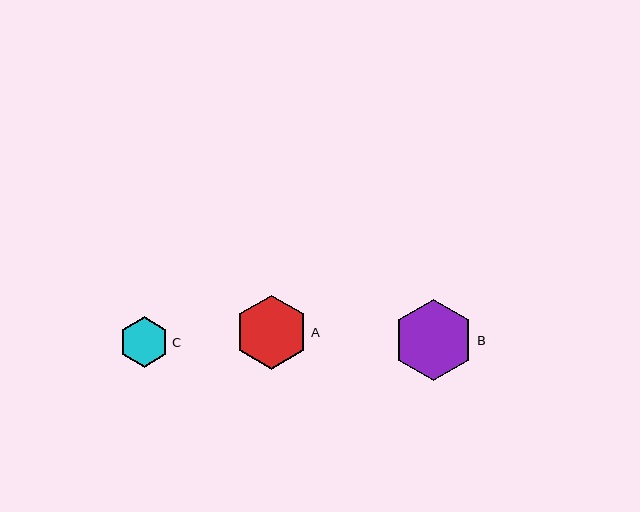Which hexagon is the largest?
Hexagon B is the largest with a size of approximately 82 pixels.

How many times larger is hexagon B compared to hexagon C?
Hexagon B is approximately 1.6 times the size of hexagon C.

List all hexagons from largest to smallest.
From largest to smallest: B, A, C.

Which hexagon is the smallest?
Hexagon C is the smallest with a size of approximately 51 pixels.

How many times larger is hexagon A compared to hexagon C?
Hexagon A is approximately 1.5 times the size of hexagon C.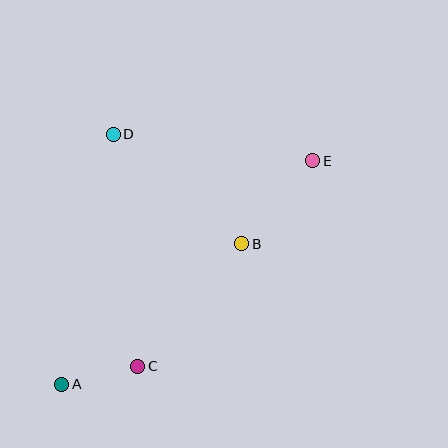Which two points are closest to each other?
Points A and C are closest to each other.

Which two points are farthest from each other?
Points A and E are farthest from each other.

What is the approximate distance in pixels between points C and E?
The distance between C and E is approximately 270 pixels.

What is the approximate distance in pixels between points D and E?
The distance between D and E is approximately 201 pixels.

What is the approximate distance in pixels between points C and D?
The distance between C and D is approximately 233 pixels.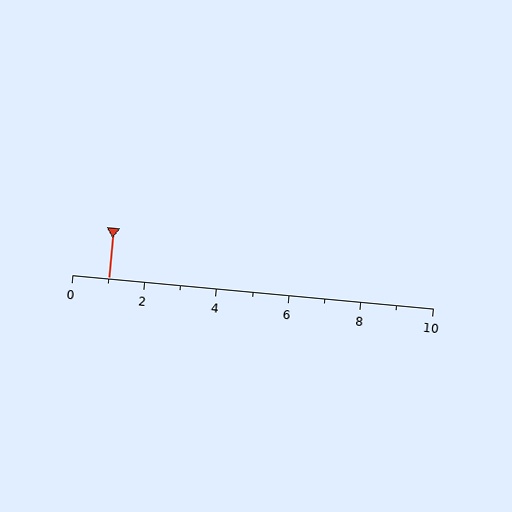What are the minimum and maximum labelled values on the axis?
The axis runs from 0 to 10.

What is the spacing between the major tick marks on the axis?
The major ticks are spaced 2 apart.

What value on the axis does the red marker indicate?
The marker indicates approximately 1.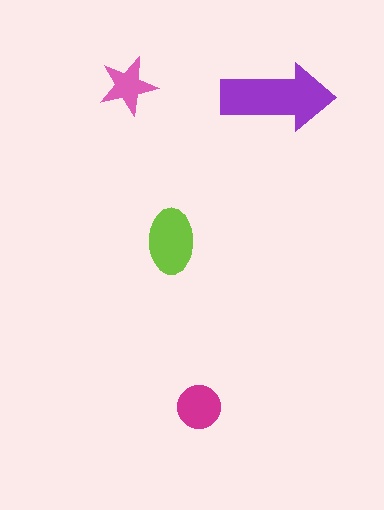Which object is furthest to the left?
The pink star is leftmost.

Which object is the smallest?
The pink star.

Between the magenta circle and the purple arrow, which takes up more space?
The purple arrow.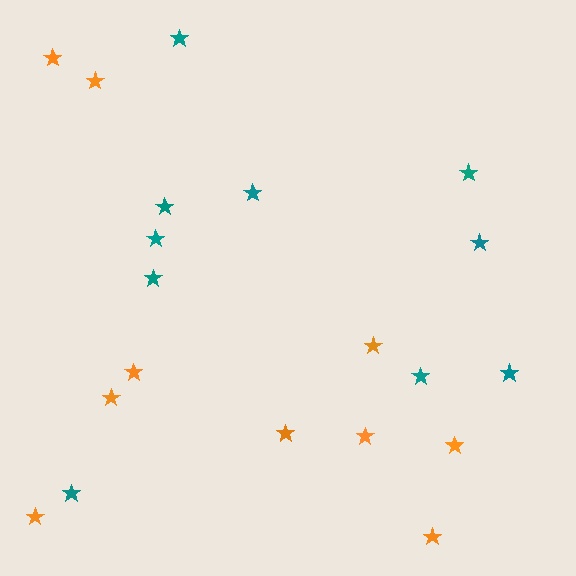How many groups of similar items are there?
There are 2 groups: one group of teal stars (10) and one group of orange stars (10).